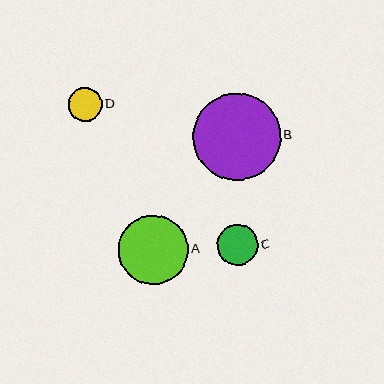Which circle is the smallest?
Circle D is the smallest with a size of approximately 34 pixels.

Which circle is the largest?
Circle B is the largest with a size of approximately 87 pixels.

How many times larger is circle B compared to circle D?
Circle B is approximately 2.5 times the size of circle D.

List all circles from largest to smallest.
From largest to smallest: B, A, C, D.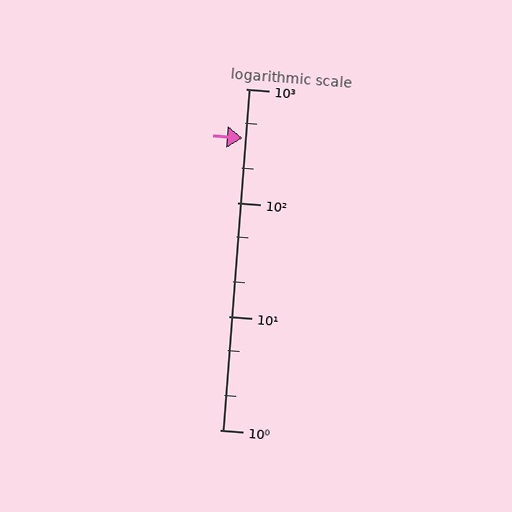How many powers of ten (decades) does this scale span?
The scale spans 3 decades, from 1 to 1000.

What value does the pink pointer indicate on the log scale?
The pointer indicates approximately 370.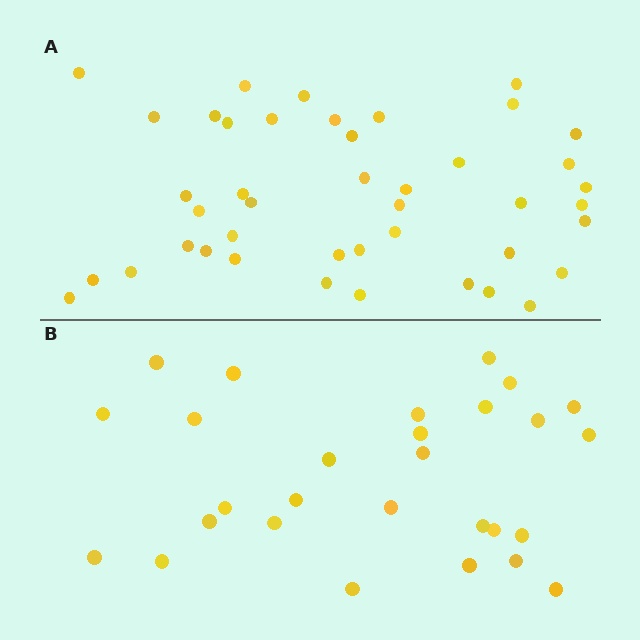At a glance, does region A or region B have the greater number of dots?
Region A (the top region) has more dots.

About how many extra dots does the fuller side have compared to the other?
Region A has approximately 15 more dots than region B.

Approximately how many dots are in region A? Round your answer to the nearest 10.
About 40 dots. (The exact count is 43, which rounds to 40.)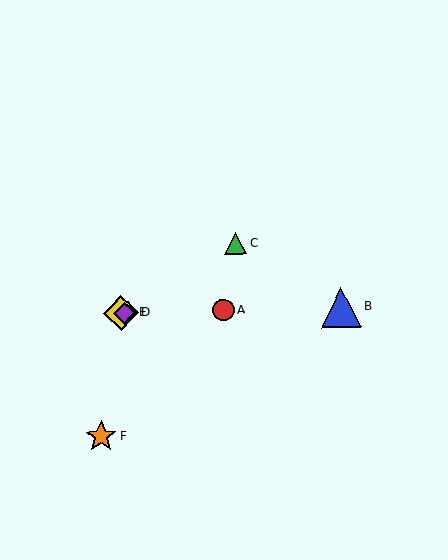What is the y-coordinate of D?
Object D is at y≈313.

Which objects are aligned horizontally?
Objects A, B, D, E are aligned horizontally.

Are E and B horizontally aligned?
Yes, both are at y≈313.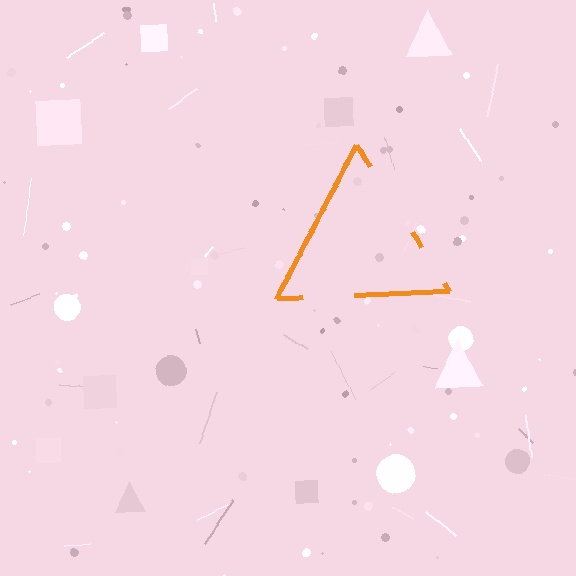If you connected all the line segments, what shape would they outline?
They would outline a triangle.